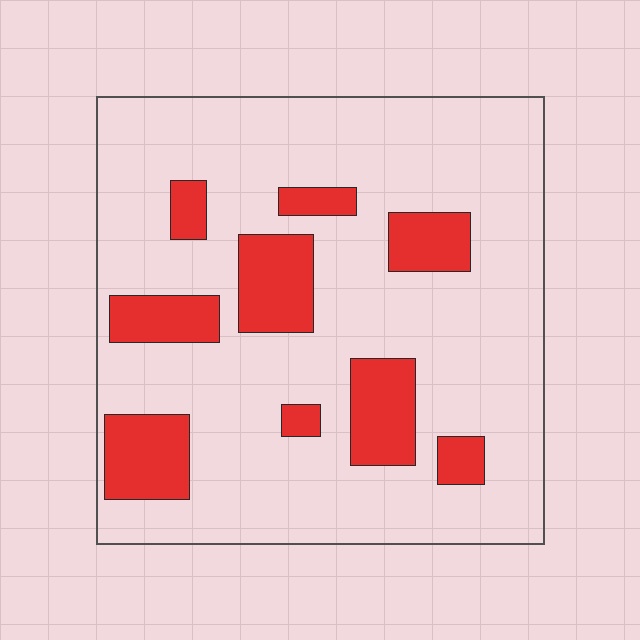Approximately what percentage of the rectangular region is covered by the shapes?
Approximately 20%.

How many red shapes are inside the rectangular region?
9.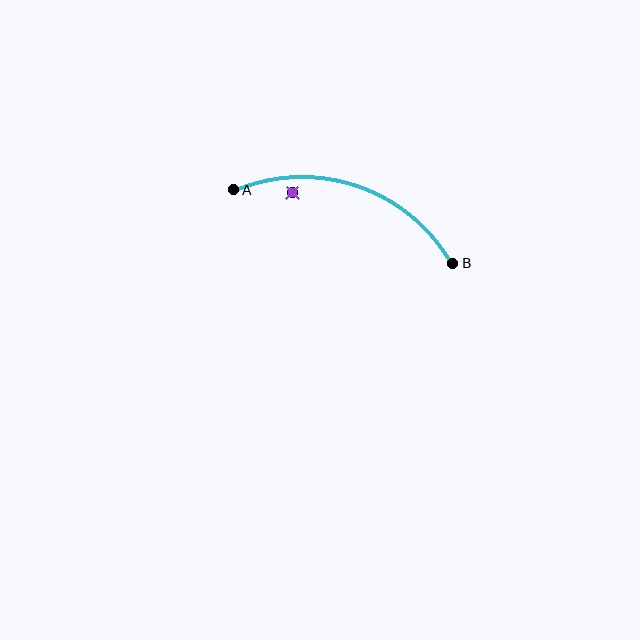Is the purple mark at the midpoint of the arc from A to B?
No — the purple mark does not lie on the arc at all. It sits slightly inside the curve.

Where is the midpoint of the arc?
The arc midpoint is the point on the curve farthest from the straight line joining A and B. It sits above that line.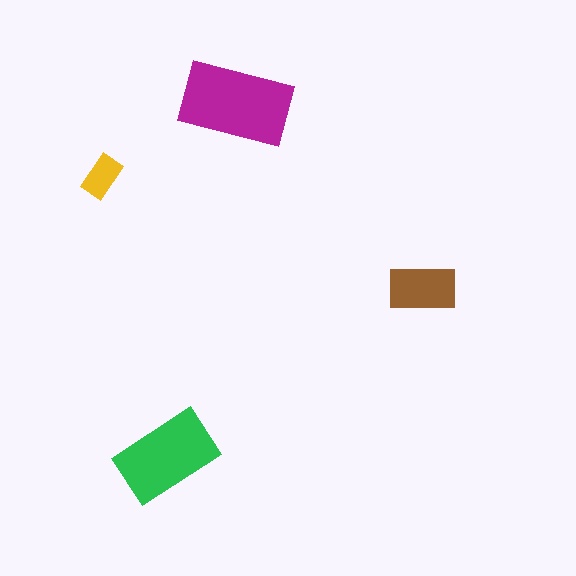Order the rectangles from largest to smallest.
the magenta one, the green one, the brown one, the yellow one.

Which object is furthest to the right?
The brown rectangle is rightmost.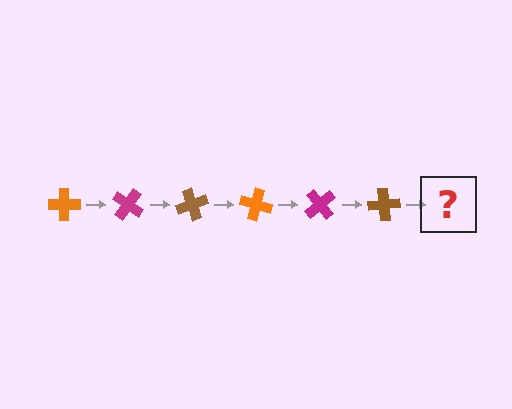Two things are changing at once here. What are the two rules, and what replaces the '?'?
The two rules are that it rotates 35 degrees each step and the color cycles through orange, magenta, and brown. The '?' should be an orange cross, rotated 210 degrees from the start.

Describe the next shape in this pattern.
It should be an orange cross, rotated 210 degrees from the start.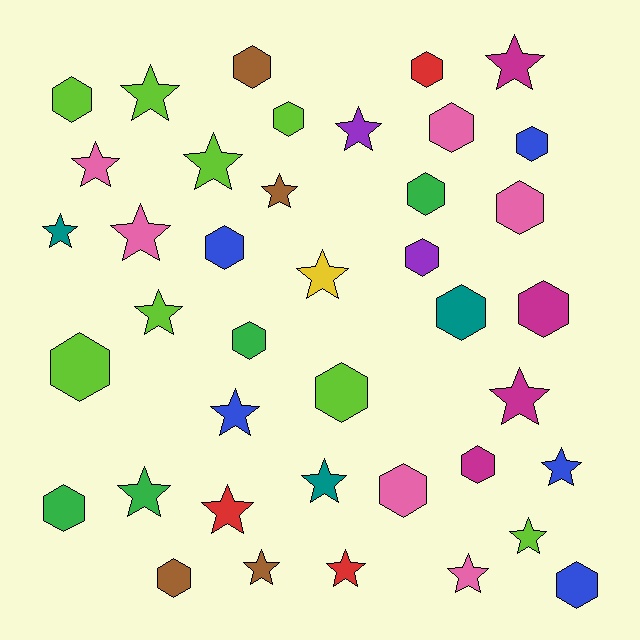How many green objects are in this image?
There are 4 green objects.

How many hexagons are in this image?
There are 20 hexagons.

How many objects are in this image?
There are 40 objects.